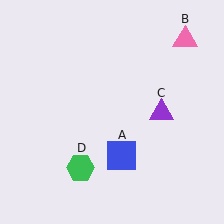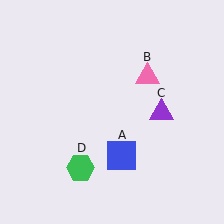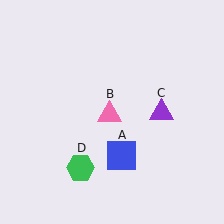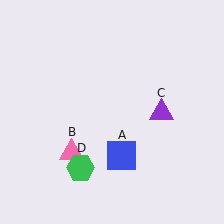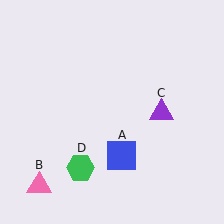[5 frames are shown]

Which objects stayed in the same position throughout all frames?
Blue square (object A) and purple triangle (object C) and green hexagon (object D) remained stationary.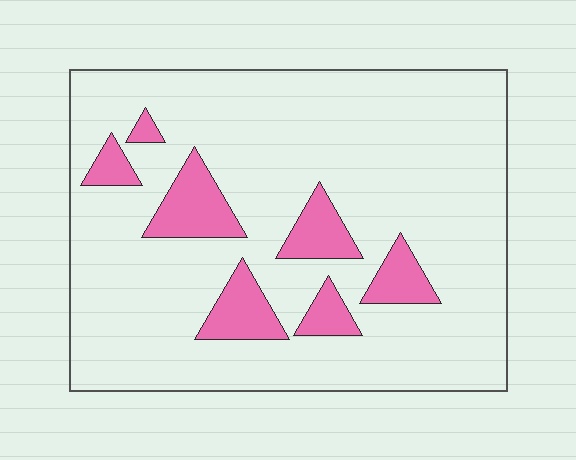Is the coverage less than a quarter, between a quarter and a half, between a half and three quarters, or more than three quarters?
Less than a quarter.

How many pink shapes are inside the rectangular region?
7.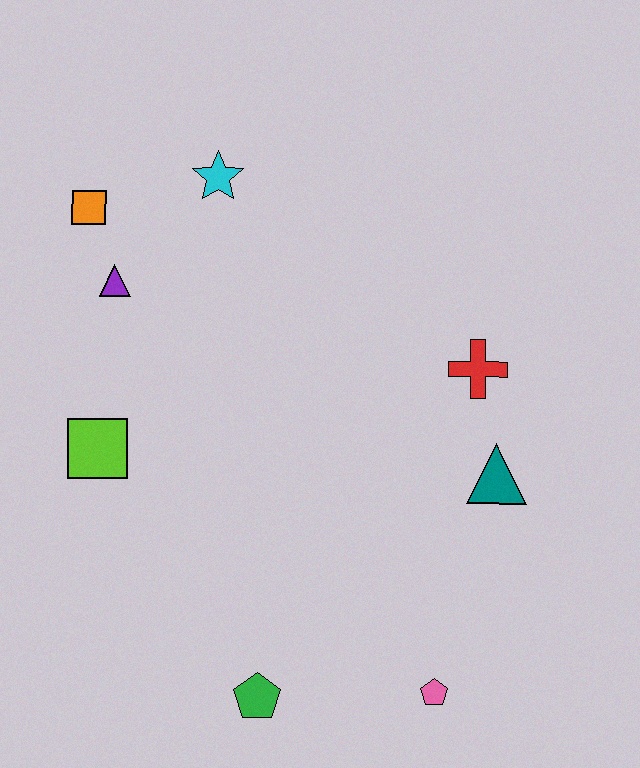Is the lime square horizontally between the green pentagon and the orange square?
Yes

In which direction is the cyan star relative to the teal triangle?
The cyan star is above the teal triangle.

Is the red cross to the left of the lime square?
No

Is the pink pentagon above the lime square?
No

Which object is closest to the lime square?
The purple triangle is closest to the lime square.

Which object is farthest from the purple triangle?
The pink pentagon is farthest from the purple triangle.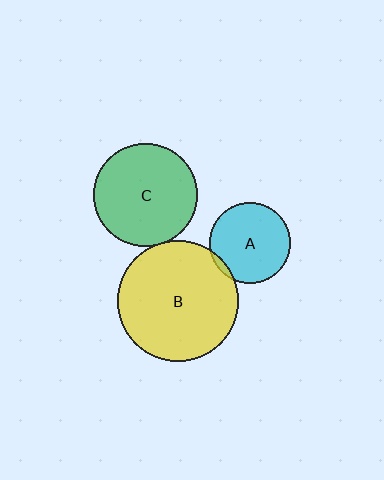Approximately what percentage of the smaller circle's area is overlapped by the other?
Approximately 5%.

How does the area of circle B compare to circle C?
Approximately 1.4 times.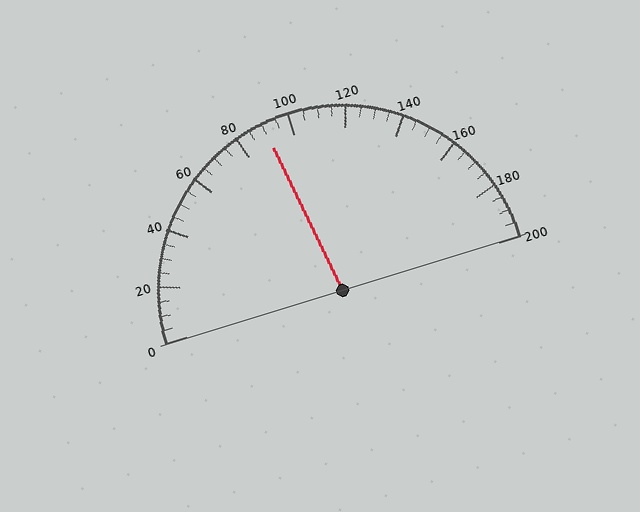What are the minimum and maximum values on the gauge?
The gauge ranges from 0 to 200.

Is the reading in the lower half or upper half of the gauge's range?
The reading is in the lower half of the range (0 to 200).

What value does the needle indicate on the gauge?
The needle indicates approximately 90.